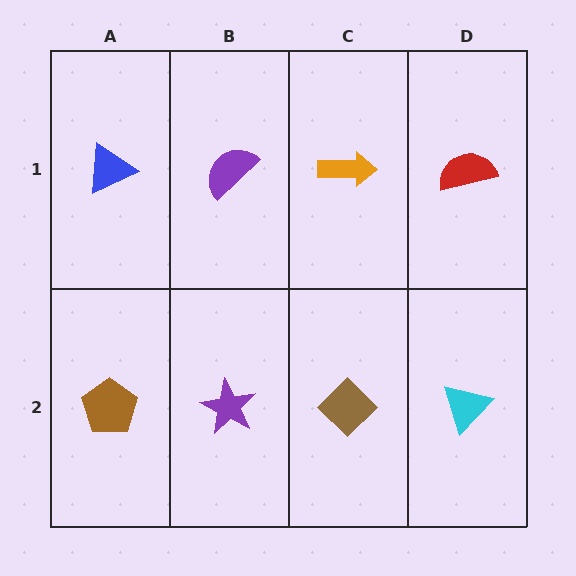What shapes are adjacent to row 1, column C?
A brown diamond (row 2, column C), a purple semicircle (row 1, column B), a red semicircle (row 1, column D).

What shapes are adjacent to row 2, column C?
An orange arrow (row 1, column C), a purple star (row 2, column B), a cyan triangle (row 2, column D).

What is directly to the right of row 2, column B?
A brown diamond.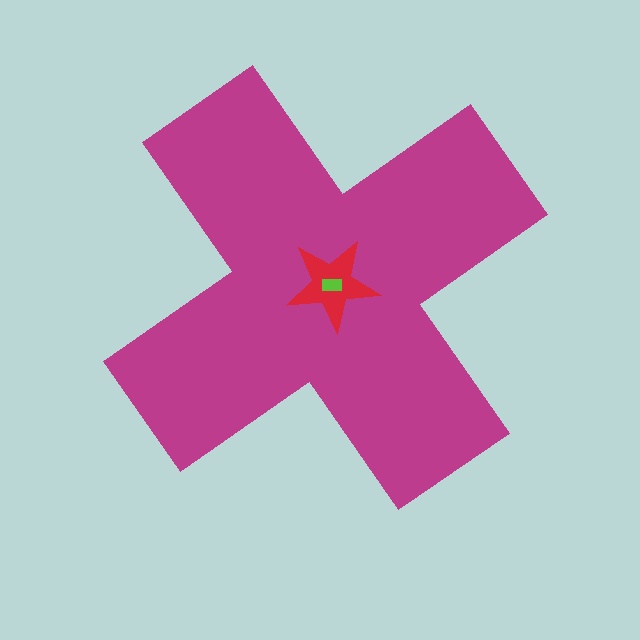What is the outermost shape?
The magenta cross.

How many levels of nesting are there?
3.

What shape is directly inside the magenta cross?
The red star.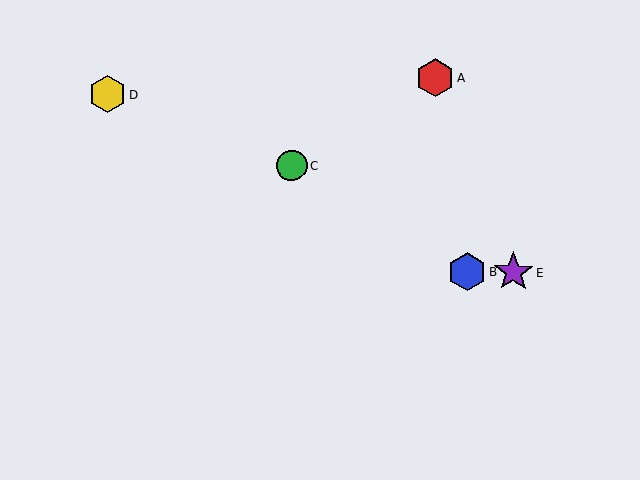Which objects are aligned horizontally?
Objects B, E are aligned horizontally.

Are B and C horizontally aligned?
No, B is at y≈272 and C is at y≈165.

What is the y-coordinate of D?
Object D is at y≈94.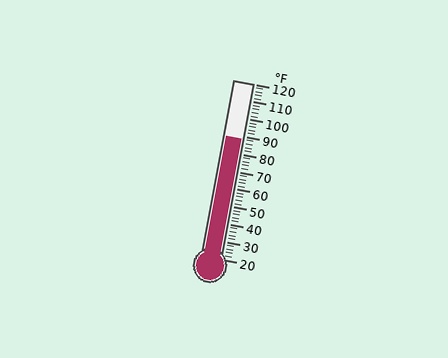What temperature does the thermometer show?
The thermometer shows approximately 88°F.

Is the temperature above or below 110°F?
The temperature is below 110°F.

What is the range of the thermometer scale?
The thermometer scale ranges from 20°F to 120°F.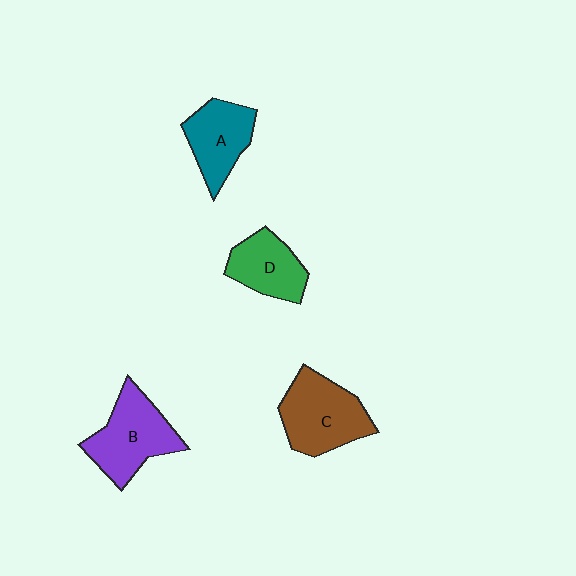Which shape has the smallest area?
Shape D (green).